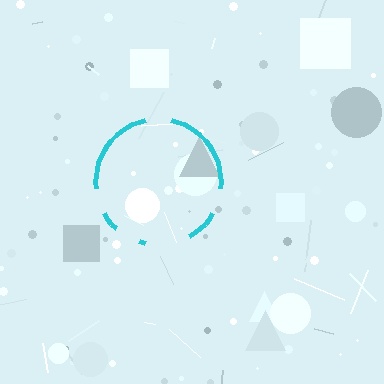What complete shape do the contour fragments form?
The contour fragments form a circle.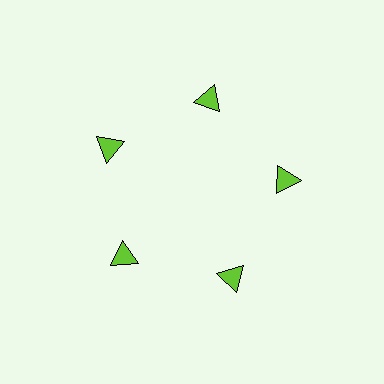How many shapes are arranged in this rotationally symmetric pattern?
There are 5 shapes, arranged in 5 groups of 1.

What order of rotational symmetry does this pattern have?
This pattern has 5-fold rotational symmetry.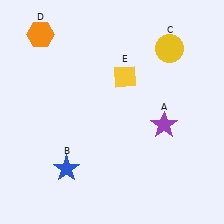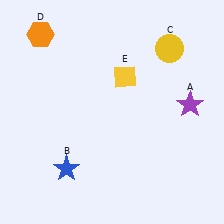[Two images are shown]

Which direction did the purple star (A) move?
The purple star (A) moved right.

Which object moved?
The purple star (A) moved right.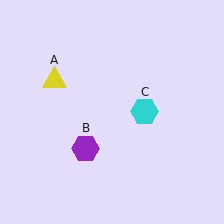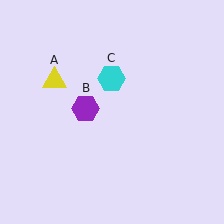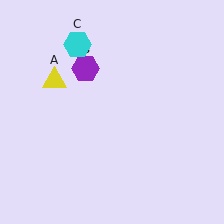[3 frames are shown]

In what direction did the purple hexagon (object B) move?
The purple hexagon (object B) moved up.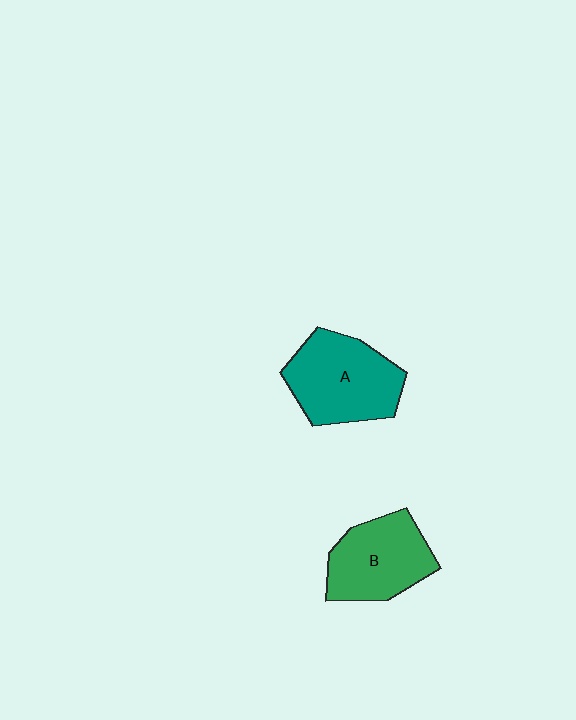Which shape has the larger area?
Shape A (teal).